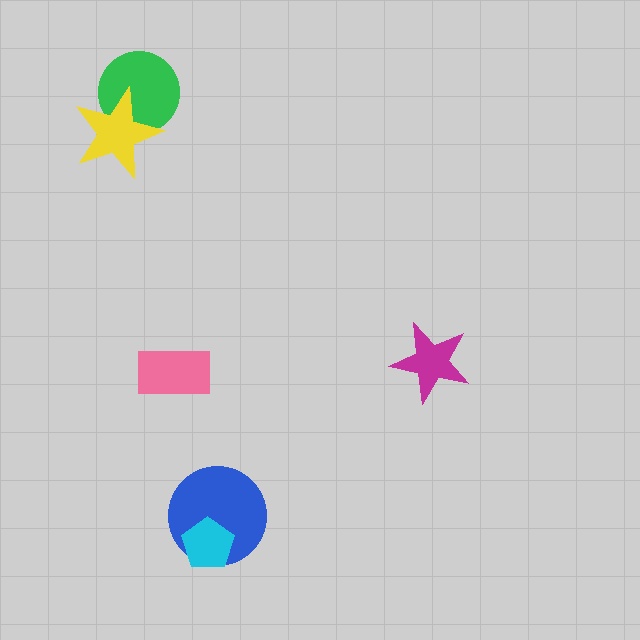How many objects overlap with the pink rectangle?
0 objects overlap with the pink rectangle.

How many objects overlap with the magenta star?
0 objects overlap with the magenta star.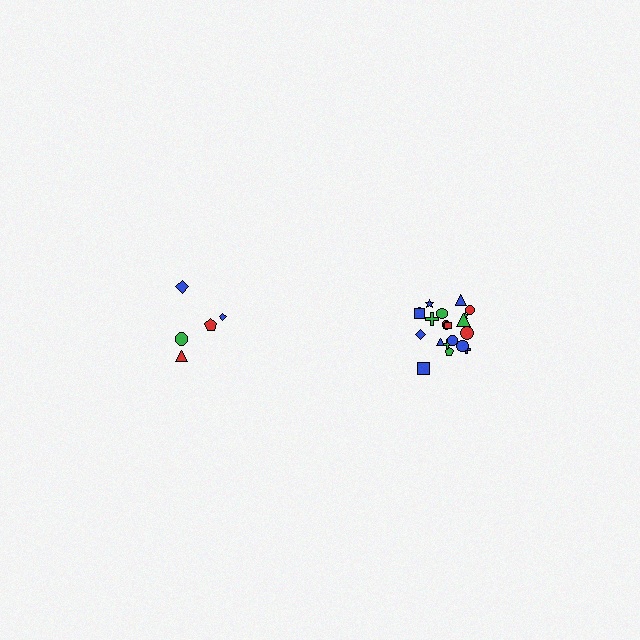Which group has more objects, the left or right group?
The right group.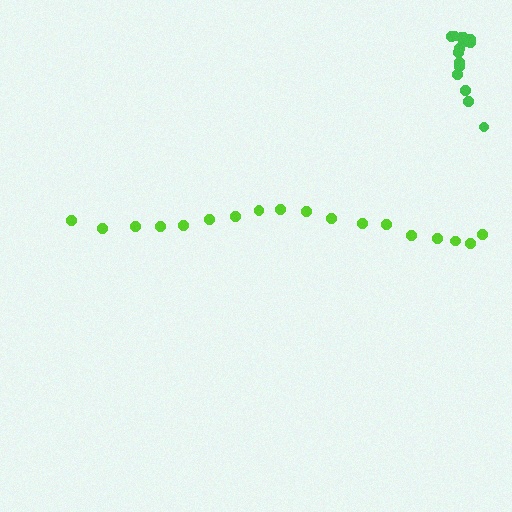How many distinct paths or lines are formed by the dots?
There are 2 distinct paths.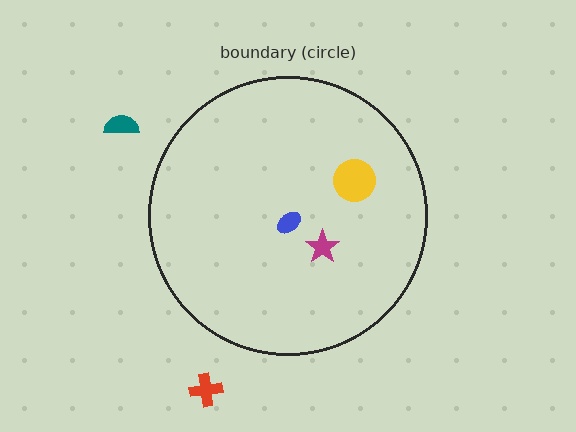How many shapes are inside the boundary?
3 inside, 2 outside.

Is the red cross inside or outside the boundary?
Outside.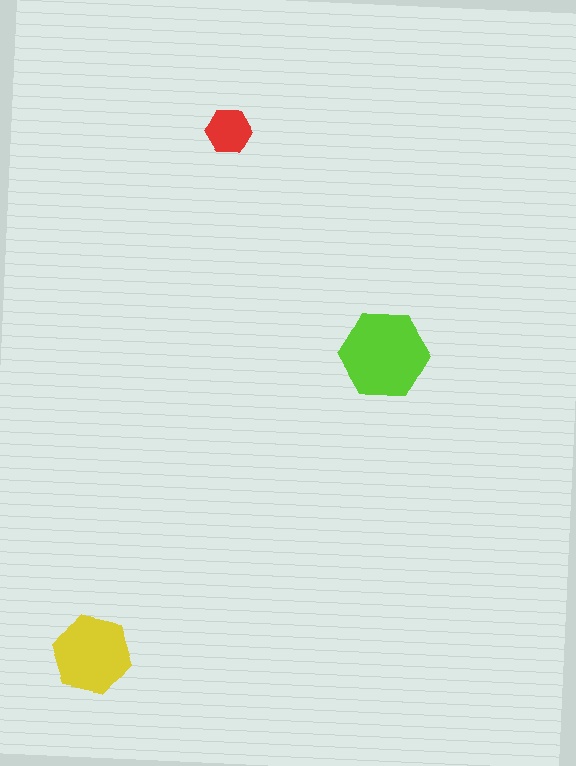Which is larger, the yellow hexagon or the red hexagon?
The yellow one.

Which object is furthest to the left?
The yellow hexagon is leftmost.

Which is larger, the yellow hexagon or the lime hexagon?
The lime one.